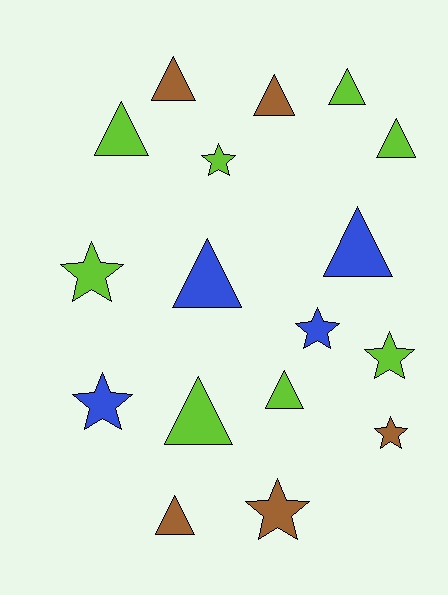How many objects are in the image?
There are 17 objects.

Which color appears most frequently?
Lime, with 8 objects.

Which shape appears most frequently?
Triangle, with 10 objects.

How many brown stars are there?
There are 2 brown stars.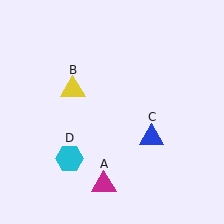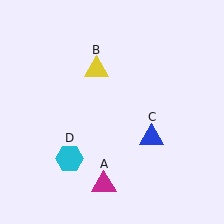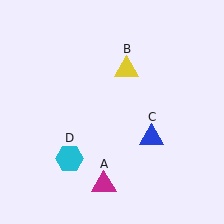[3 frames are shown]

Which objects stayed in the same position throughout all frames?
Magenta triangle (object A) and blue triangle (object C) and cyan hexagon (object D) remained stationary.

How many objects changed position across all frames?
1 object changed position: yellow triangle (object B).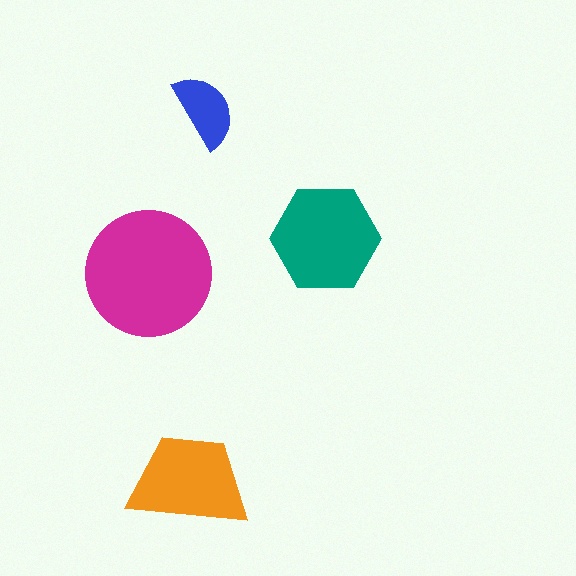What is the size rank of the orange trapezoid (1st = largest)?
3rd.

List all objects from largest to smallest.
The magenta circle, the teal hexagon, the orange trapezoid, the blue semicircle.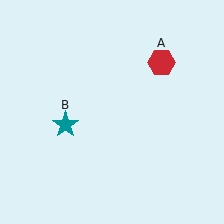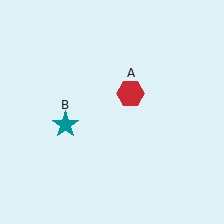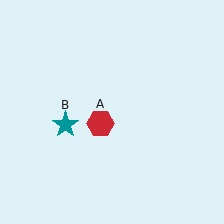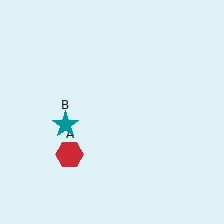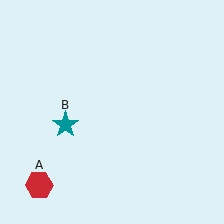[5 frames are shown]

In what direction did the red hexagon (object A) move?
The red hexagon (object A) moved down and to the left.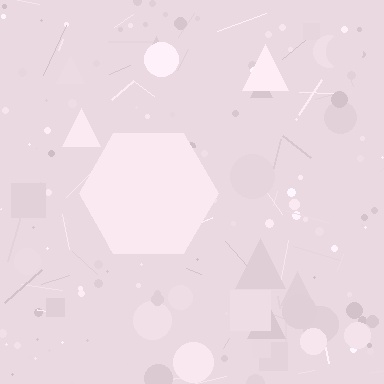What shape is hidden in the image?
A hexagon is hidden in the image.